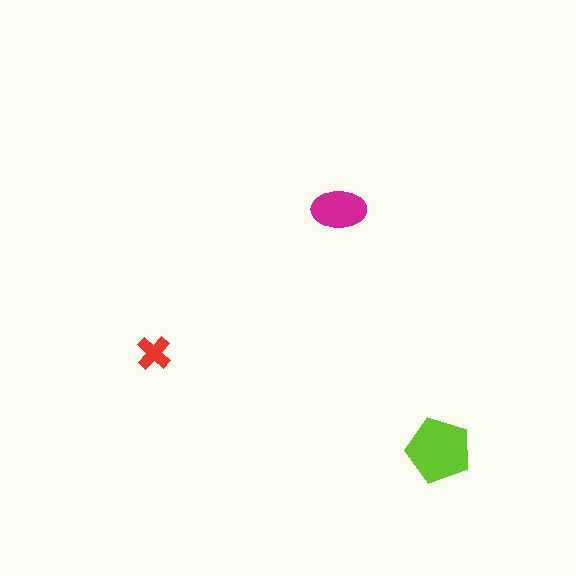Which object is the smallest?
The red cross.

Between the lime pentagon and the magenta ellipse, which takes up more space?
The lime pentagon.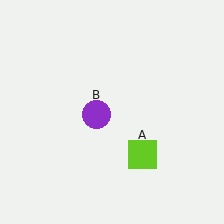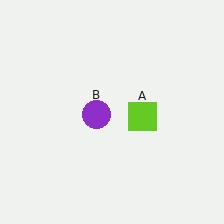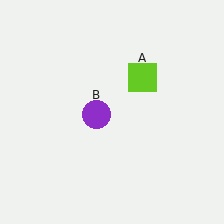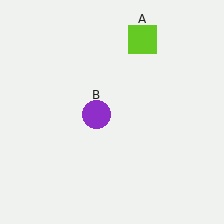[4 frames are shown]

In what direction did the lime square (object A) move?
The lime square (object A) moved up.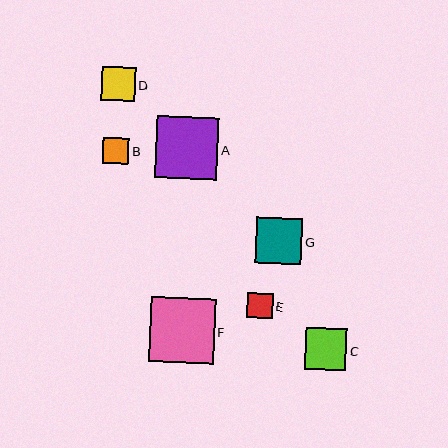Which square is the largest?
Square F is the largest with a size of approximately 65 pixels.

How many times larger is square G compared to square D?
Square G is approximately 1.4 times the size of square D.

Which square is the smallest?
Square E is the smallest with a size of approximately 25 pixels.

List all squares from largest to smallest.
From largest to smallest: F, A, G, C, D, B, E.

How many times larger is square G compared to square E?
Square G is approximately 1.8 times the size of square E.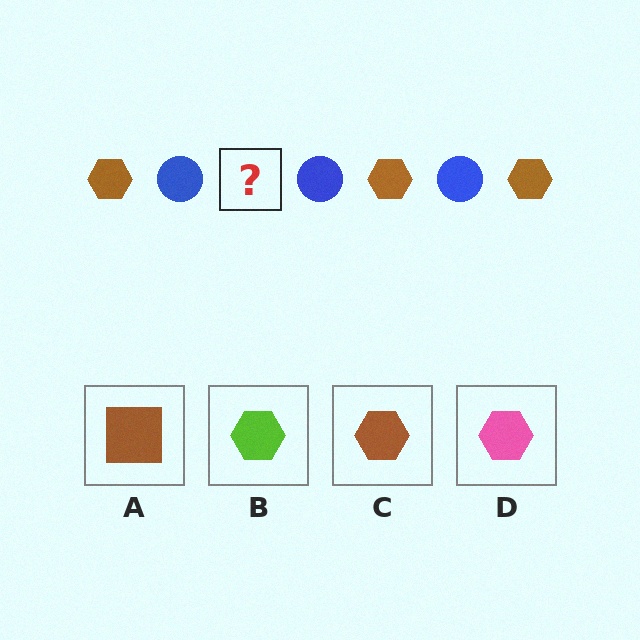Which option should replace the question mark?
Option C.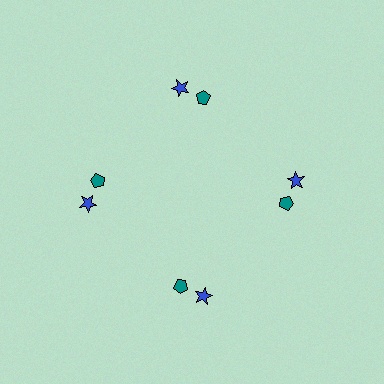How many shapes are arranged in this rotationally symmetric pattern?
There are 8 shapes, arranged in 4 groups of 2.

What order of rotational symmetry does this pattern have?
This pattern has 4-fold rotational symmetry.